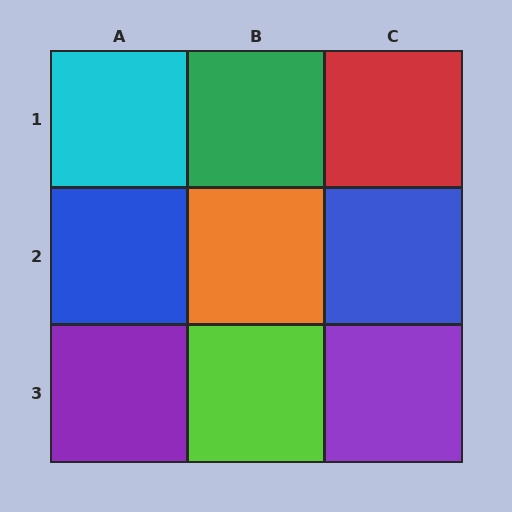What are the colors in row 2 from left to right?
Blue, orange, blue.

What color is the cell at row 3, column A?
Purple.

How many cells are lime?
1 cell is lime.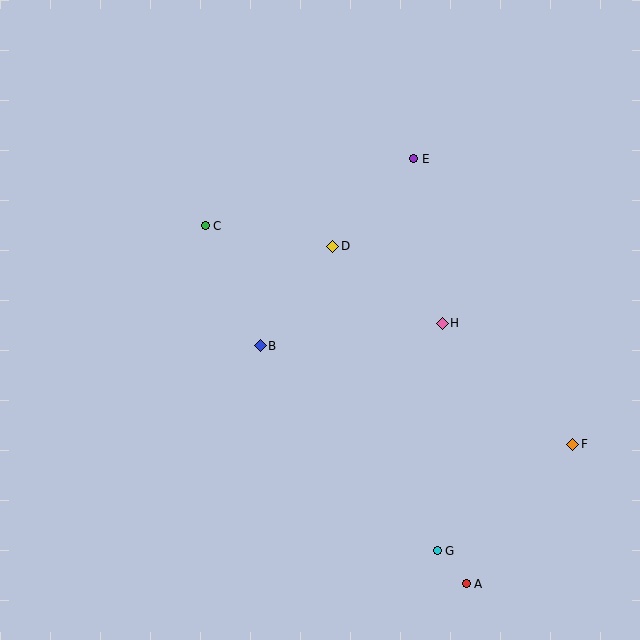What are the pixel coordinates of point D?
Point D is at (333, 246).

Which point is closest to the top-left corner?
Point C is closest to the top-left corner.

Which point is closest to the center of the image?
Point B at (260, 346) is closest to the center.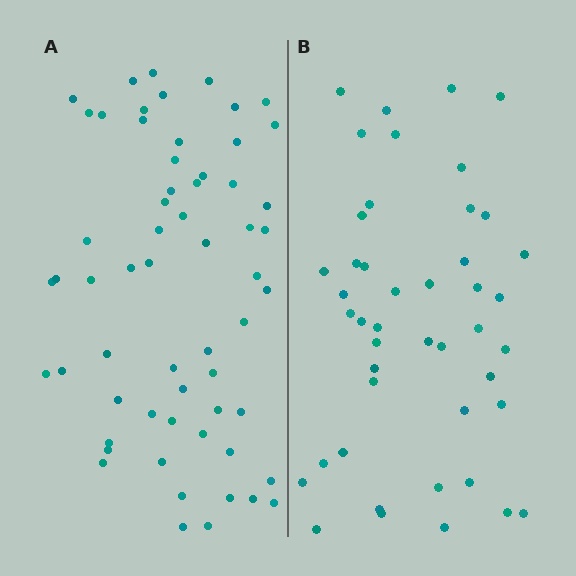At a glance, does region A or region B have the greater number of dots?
Region A (the left region) has more dots.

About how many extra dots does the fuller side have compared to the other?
Region A has approximately 15 more dots than region B.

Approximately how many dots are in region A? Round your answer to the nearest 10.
About 60 dots.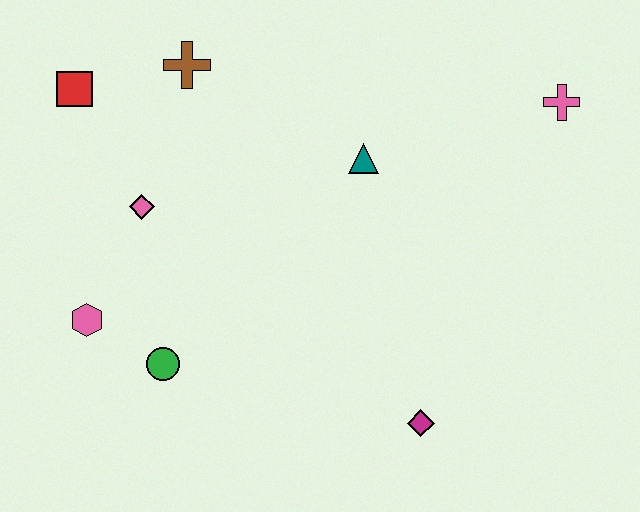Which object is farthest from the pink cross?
The pink hexagon is farthest from the pink cross.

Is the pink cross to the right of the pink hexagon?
Yes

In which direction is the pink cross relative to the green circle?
The pink cross is to the right of the green circle.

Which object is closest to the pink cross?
The teal triangle is closest to the pink cross.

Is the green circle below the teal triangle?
Yes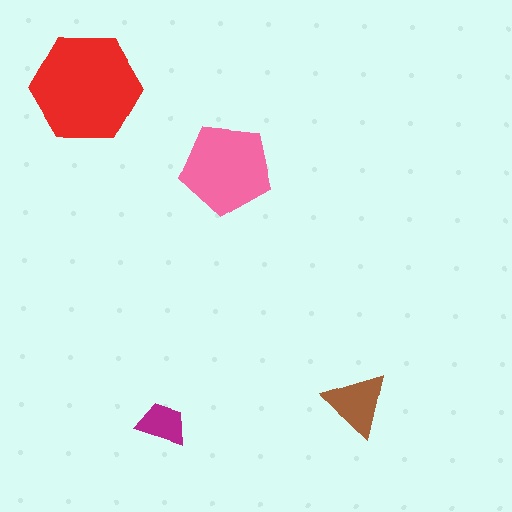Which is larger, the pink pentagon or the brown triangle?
The pink pentagon.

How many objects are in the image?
There are 4 objects in the image.